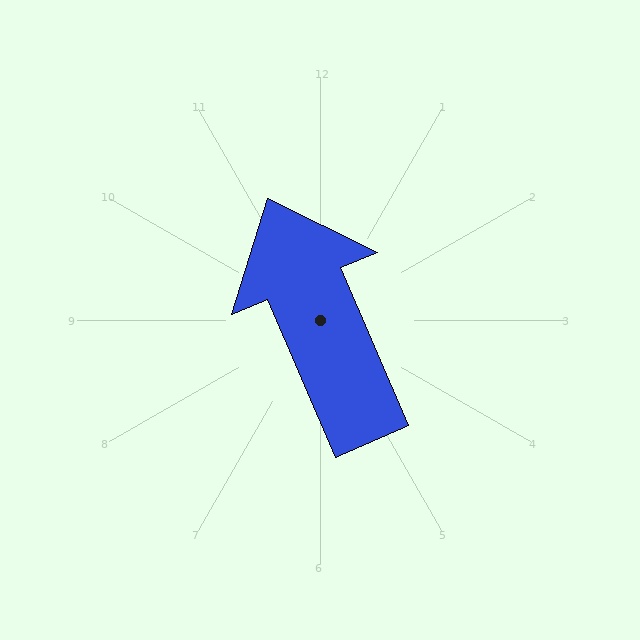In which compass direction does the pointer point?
Northwest.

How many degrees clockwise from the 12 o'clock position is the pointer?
Approximately 337 degrees.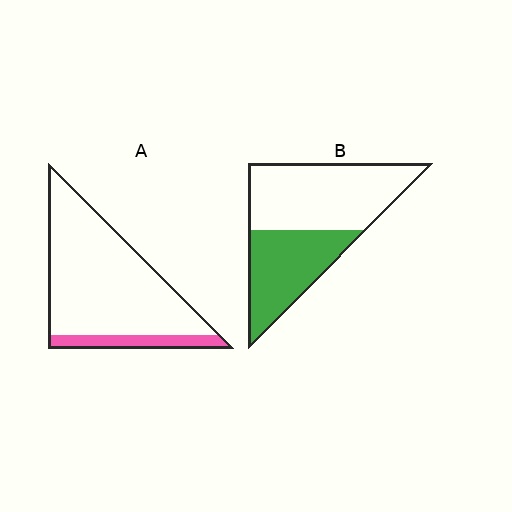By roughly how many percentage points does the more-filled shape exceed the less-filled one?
By roughly 25 percentage points (B over A).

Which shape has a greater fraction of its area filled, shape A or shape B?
Shape B.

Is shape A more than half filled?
No.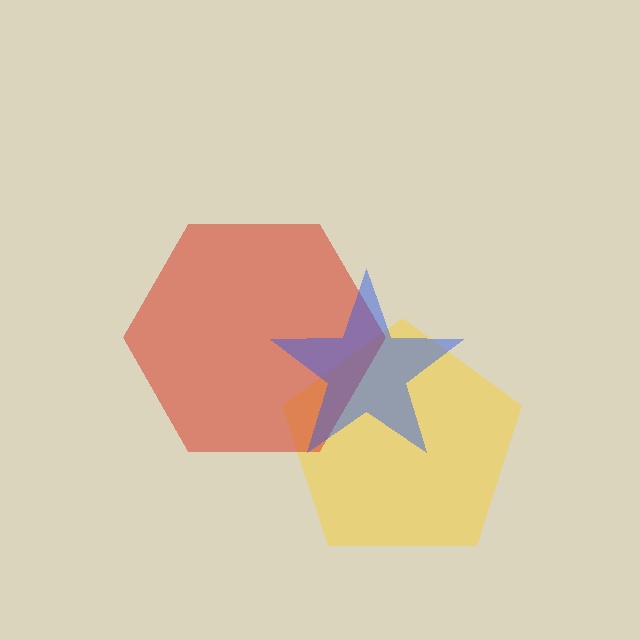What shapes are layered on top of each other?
The layered shapes are: a yellow pentagon, a red hexagon, a blue star.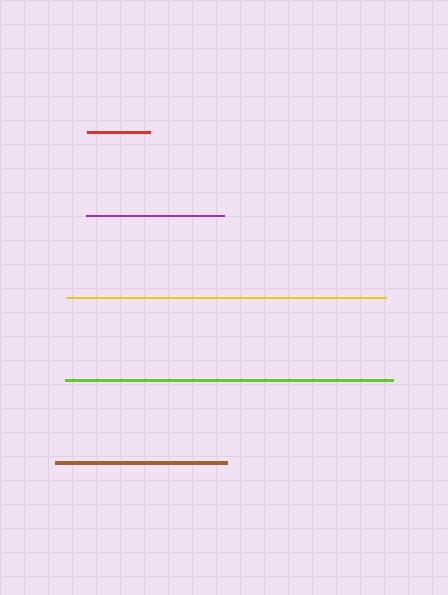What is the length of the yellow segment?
The yellow segment is approximately 320 pixels long.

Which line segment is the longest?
The lime line is the longest at approximately 328 pixels.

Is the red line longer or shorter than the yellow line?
The yellow line is longer than the red line.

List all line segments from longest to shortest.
From longest to shortest: lime, yellow, brown, purple, red.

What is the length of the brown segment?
The brown segment is approximately 172 pixels long.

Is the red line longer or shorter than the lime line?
The lime line is longer than the red line.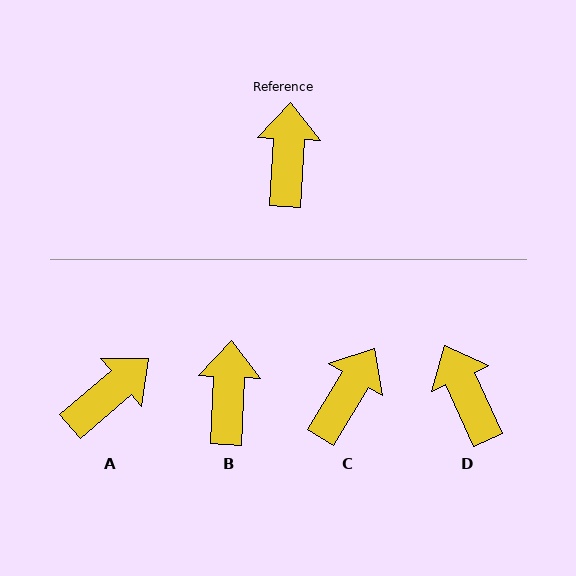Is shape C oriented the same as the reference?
No, it is off by about 28 degrees.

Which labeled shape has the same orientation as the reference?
B.